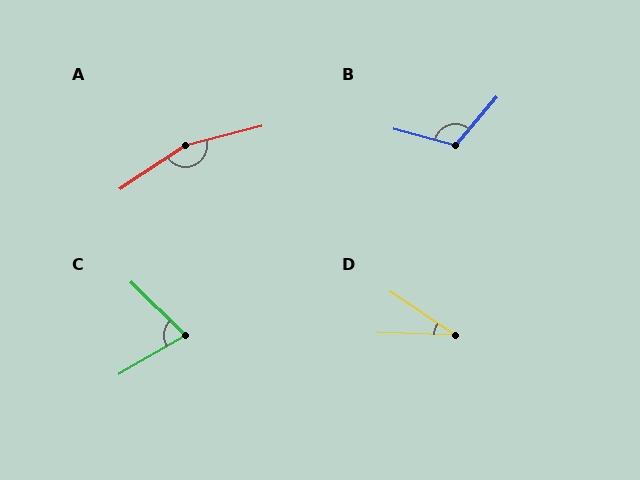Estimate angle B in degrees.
Approximately 116 degrees.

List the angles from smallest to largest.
D (32°), C (75°), B (116°), A (161°).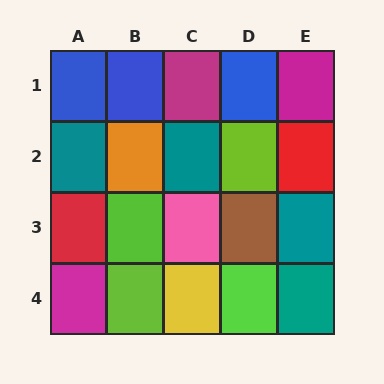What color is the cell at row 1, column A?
Blue.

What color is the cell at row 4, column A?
Magenta.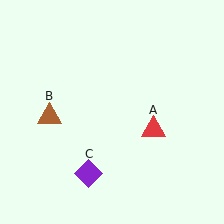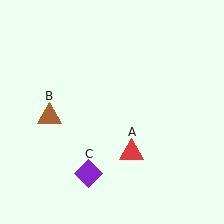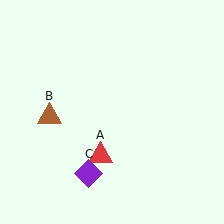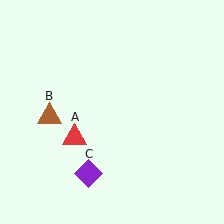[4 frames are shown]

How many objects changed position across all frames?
1 object changed position: red triangle (object A).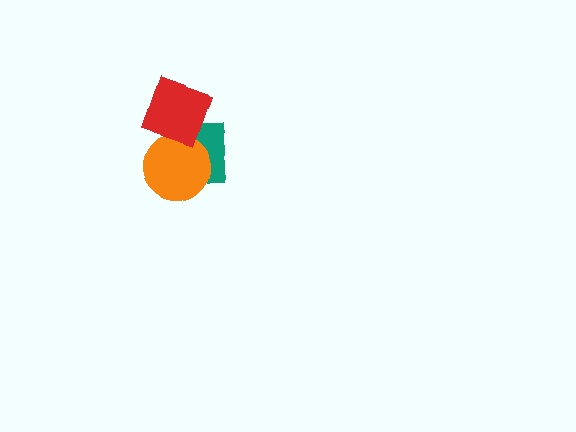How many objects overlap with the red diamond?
2 objects overlap with the red diamond.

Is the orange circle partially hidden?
Yes, it is partially covered by another shape.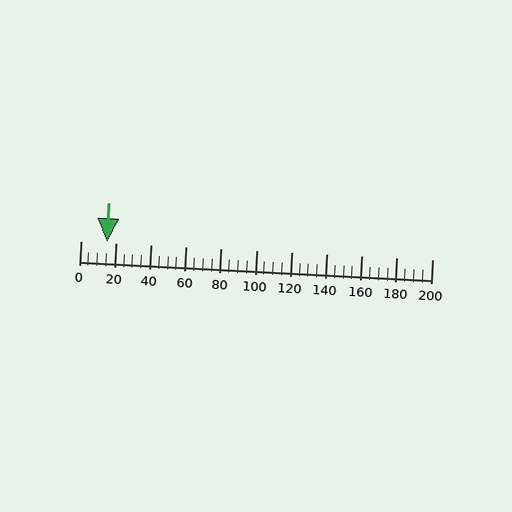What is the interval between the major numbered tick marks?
The major tick marks are spaced 20 units apart.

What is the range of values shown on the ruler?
The ruler shows values from 0 to 200.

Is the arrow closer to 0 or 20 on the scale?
The arrow is closer to 20.